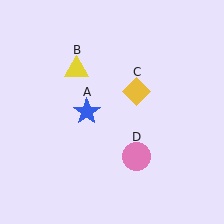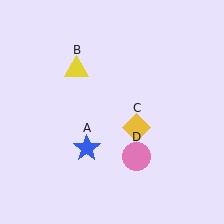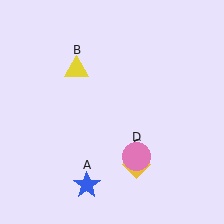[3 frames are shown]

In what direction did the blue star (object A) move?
The blue star (object A) moved down.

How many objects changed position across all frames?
2 objects changed position: blue star (object A), yellow diamond (object C).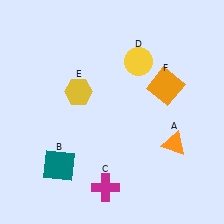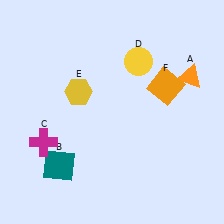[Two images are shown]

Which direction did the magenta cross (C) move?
The magenta cross (C) moved left.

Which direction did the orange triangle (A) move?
The orange triangle (A) moved up.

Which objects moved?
The objects that moved are: the orange triangle (A), the magenta cross (C).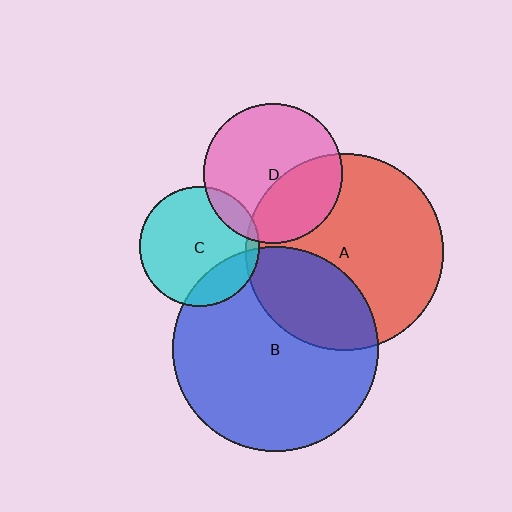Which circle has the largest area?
Circle B (blue).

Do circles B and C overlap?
Yes.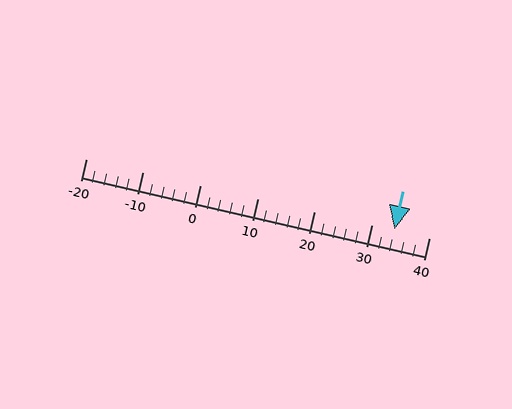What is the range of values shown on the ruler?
The ruler shows values from -20 to 40.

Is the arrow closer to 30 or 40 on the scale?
The arrow is closer to 30.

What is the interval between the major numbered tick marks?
The major tick marks are spaced 10 units apart.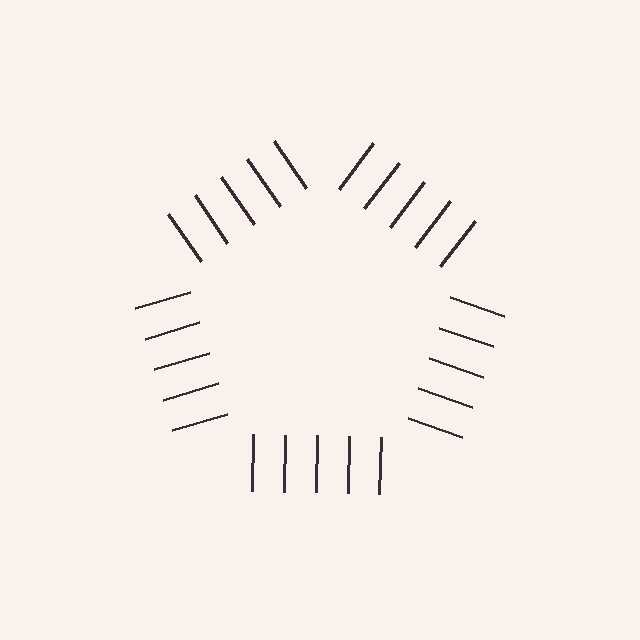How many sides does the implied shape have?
5 sides — the line-ends trace a pentagon.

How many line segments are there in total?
25 — 5 along each of the 5 edges.